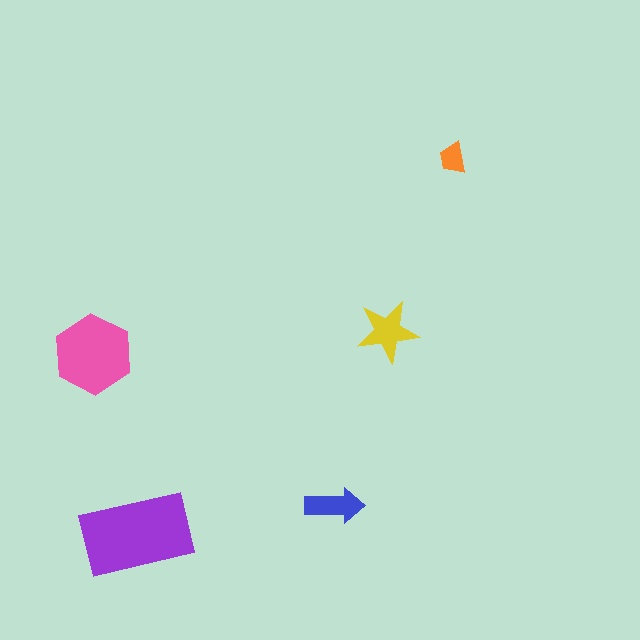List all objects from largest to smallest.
The purple rectangle, the pink hexagon, the yellow star, the blue arrow, the orange trapezoid.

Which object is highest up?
The orange trapezoid is topmost.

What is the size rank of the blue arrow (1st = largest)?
4th.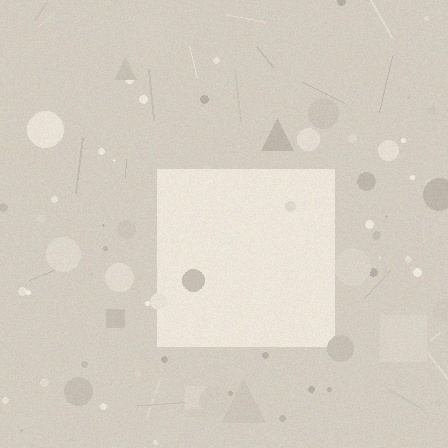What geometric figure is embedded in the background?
A square is embedded in the background.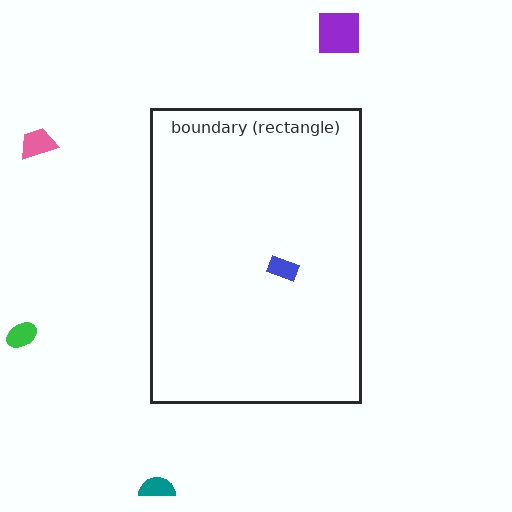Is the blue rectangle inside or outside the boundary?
Inside.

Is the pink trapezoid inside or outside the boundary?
Outside.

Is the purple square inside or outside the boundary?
Outside.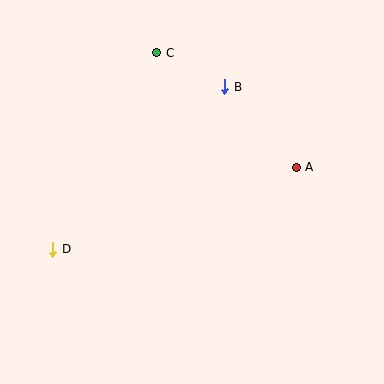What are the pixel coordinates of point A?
Point A is at (296, 167).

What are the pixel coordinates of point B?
Point B is at (225, 87).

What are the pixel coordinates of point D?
Point D is at (53, 249).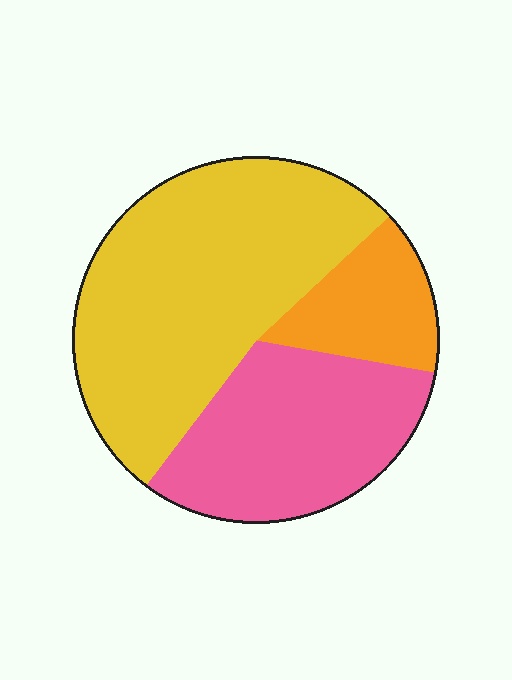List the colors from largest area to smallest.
From largest to smallest: yellow, pink, orange.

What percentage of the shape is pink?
Pink covers roughly 30% of the shape.